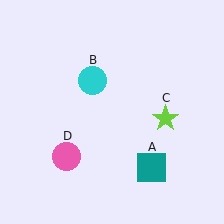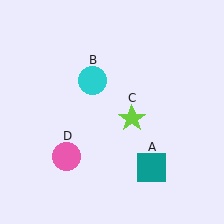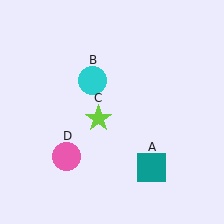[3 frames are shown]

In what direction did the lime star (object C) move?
The lime star (object C) moved left.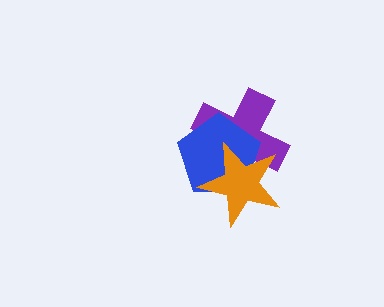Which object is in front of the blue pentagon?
The orange star is in front of the blue pentagon.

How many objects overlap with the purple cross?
2 objects overlap with the purple cross.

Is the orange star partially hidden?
No, no other shape covers it.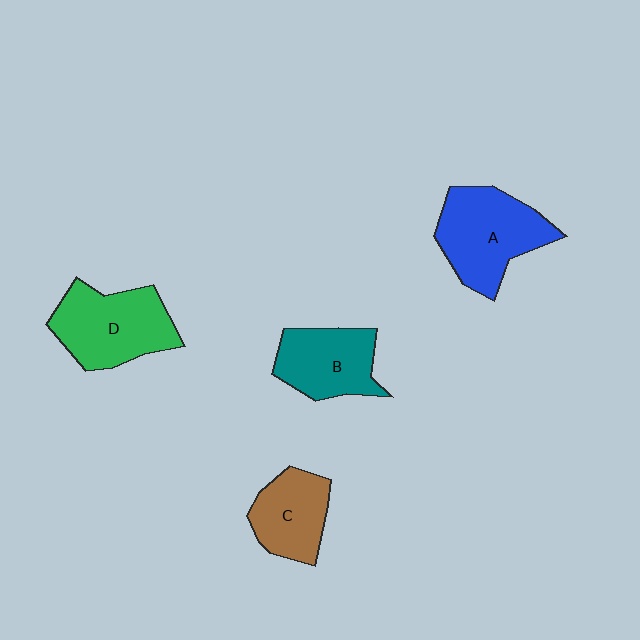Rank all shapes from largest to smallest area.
From largest to smallest: A (blue), D (green), B (teal), C (brown).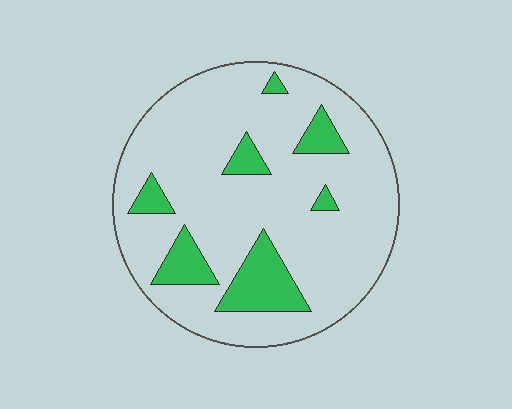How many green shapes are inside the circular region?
7.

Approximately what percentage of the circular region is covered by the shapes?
Approximately 15%.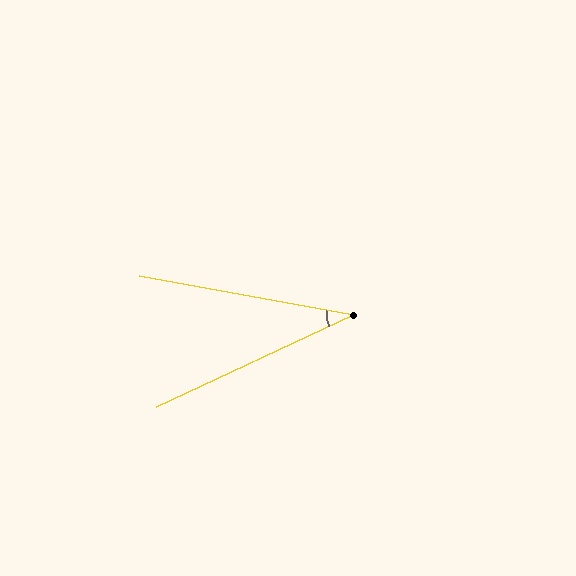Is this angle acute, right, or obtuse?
It is acute.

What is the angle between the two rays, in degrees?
Approximately 35 degrees.